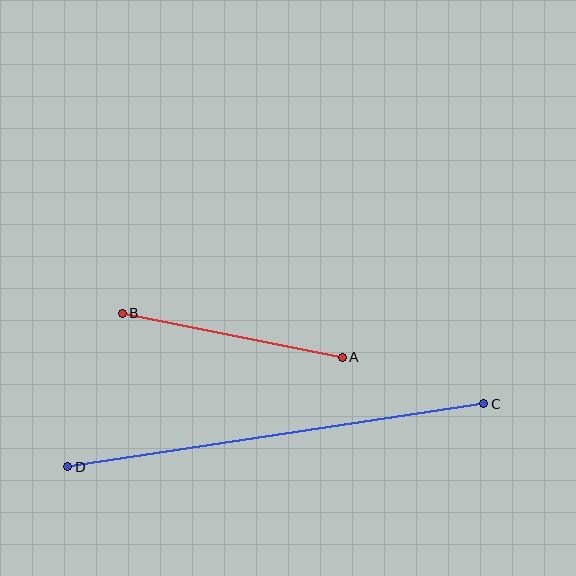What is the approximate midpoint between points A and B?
The midpoint is at approximately (232, 335) pixels.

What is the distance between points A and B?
The distance is approximately 225 pixels.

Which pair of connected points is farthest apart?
Points C and D are farthest apart.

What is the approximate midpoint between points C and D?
The midpoint is at approximately (276, 435) pixels.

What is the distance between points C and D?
The distance is approximately 421 pixels.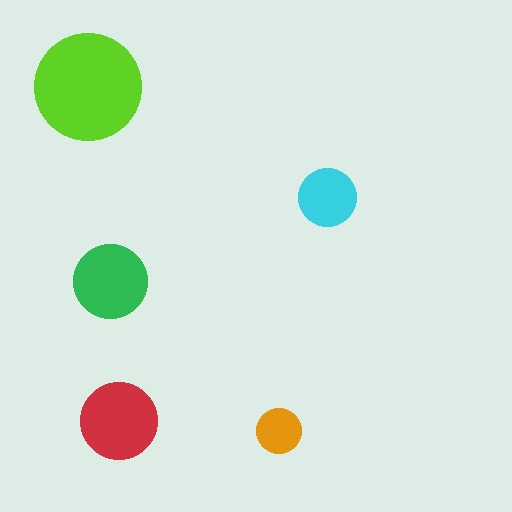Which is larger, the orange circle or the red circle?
The red one.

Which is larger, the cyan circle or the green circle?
The green one.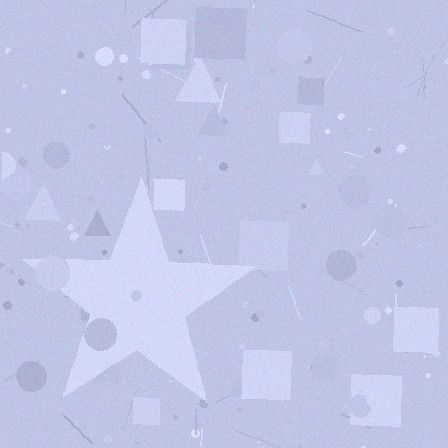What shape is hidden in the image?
A star is hidden in the image.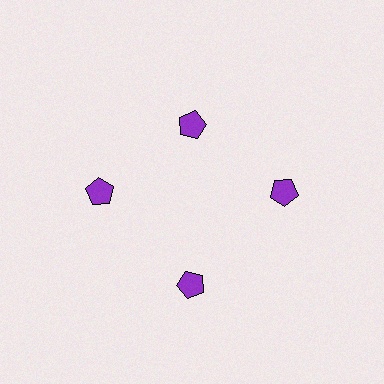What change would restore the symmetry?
The symmetry would be restored by moving it outward, back onto the ring so that all 4 pentagons sit at equal angles and equal distance from the center.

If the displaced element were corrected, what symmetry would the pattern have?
It would have 4-fold rotational symmetry — the pattern would map onto itself every 90 degrees.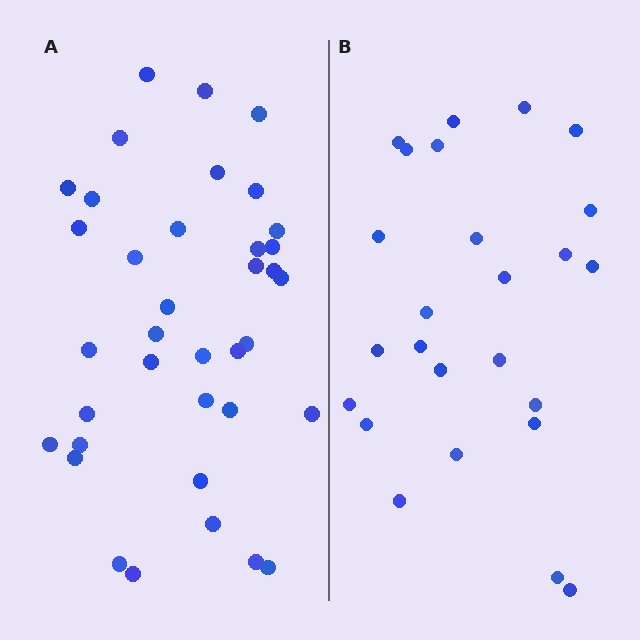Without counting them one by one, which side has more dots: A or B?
Region A (the left region) has more dots.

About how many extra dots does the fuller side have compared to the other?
Region A has roughly 12 or so more dots than region B.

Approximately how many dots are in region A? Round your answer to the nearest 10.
About 40 dots. (The exact count is 37, which rounds to 40.)